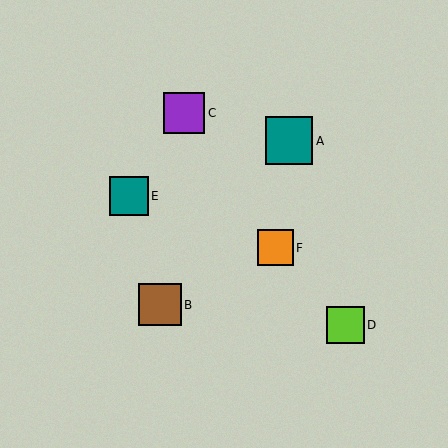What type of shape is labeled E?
Shape E is a teal square.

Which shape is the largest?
The teal square (labeled A) is the largest.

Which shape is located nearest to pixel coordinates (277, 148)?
The teal square (labeled A) at (289, 141) is nearest to that location.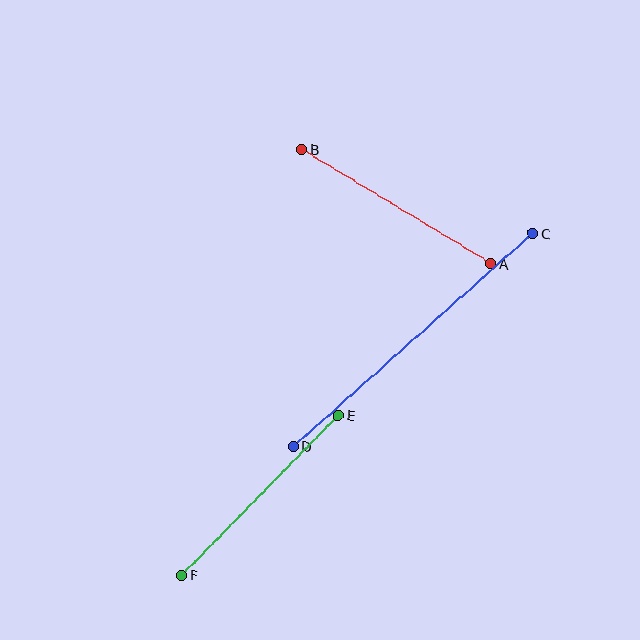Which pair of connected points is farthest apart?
Points C and D are farthest apart.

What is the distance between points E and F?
The distance is approximately 224 pixels.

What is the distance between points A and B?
The distance is approximately 221 pixels.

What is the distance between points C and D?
The distance is approximately 320 pixels.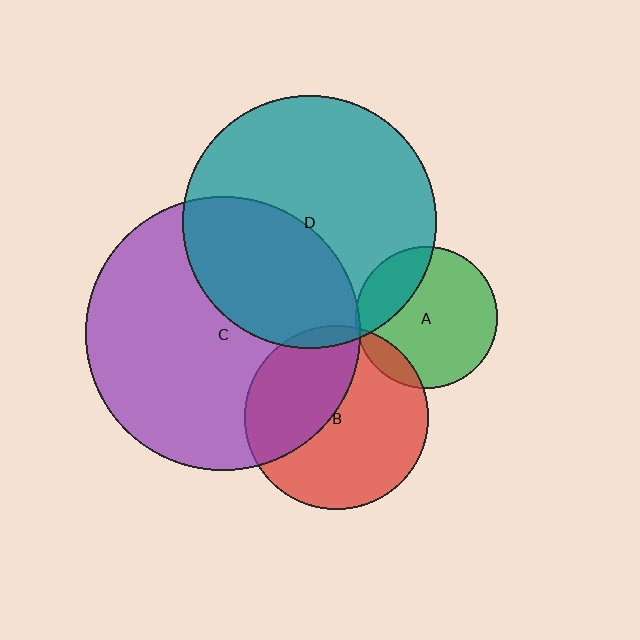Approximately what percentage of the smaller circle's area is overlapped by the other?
Approximately 40%.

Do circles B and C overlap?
Yes.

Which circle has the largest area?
Circle C (purple).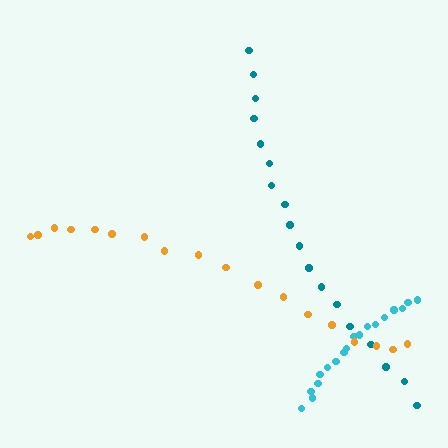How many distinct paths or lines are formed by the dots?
There are 3 distinct paths.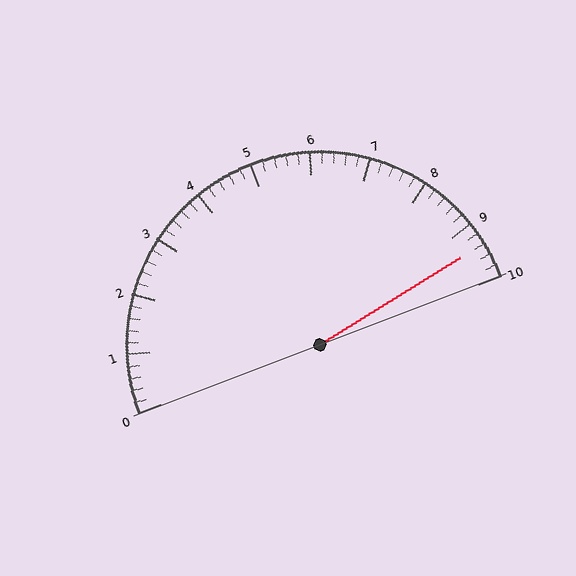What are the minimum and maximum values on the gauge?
The gauge ranges from 0 to 10.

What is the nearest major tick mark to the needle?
The nearest major tick mark is 9.